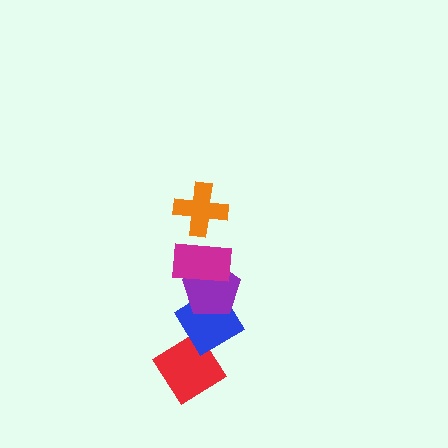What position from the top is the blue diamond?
The blue diamond is 4th from the top.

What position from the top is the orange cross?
The orange cross is 1st from the top.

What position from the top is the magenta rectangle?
The magenta rectangle is 2nd from the top.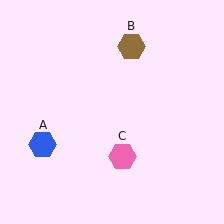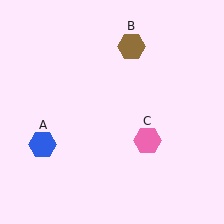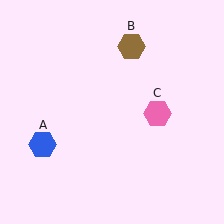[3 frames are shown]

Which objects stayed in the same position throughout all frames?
Blue hexagon (object A) and brown hexagon (object B) remained stationary.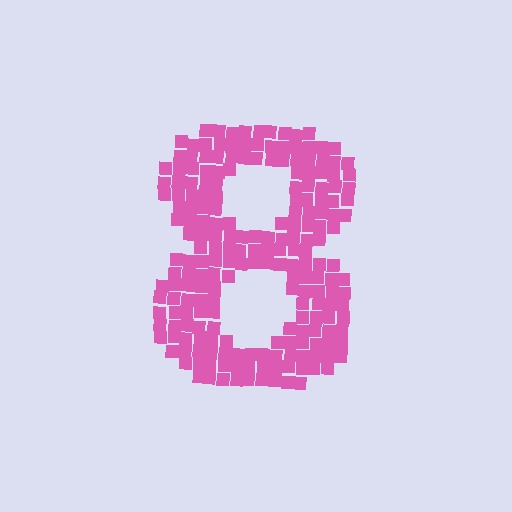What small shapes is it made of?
It is made of small squares.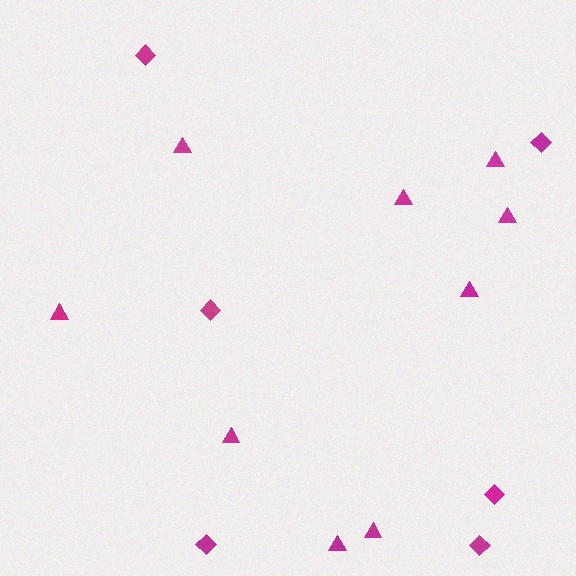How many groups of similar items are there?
There are 2 groups: one group of triangles (9) and one group of diamonds (6).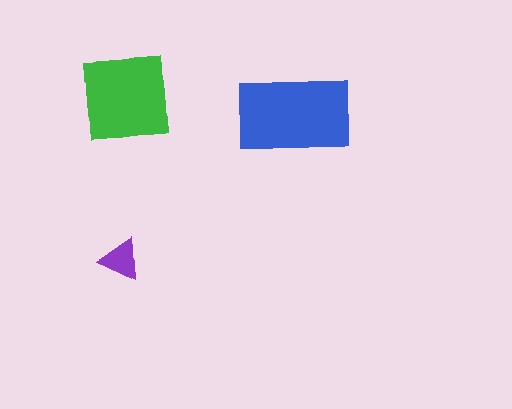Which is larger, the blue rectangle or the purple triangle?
The blue rectangle.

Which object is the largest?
The blue rectangle.